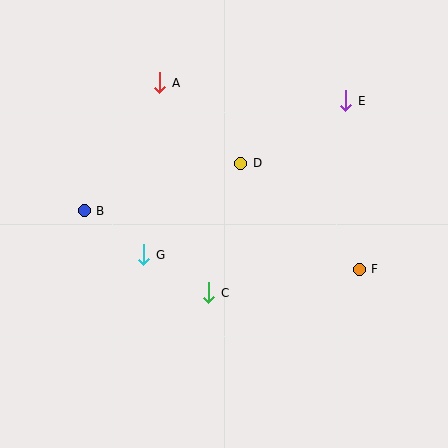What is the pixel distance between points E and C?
The distance between E and C is 236 pixels.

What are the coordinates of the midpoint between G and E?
The midpoint between G and E is at (245, 178).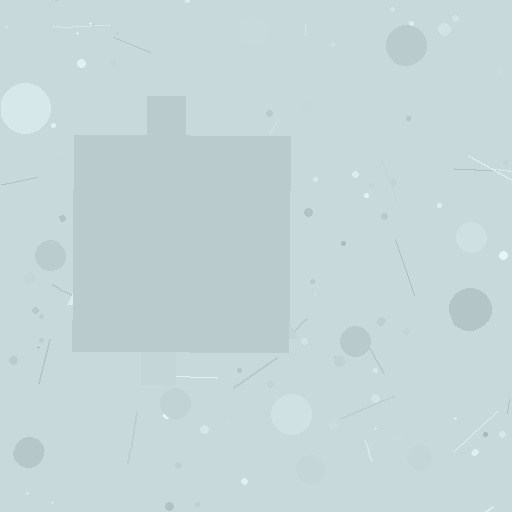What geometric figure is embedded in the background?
A square is embedded in the background.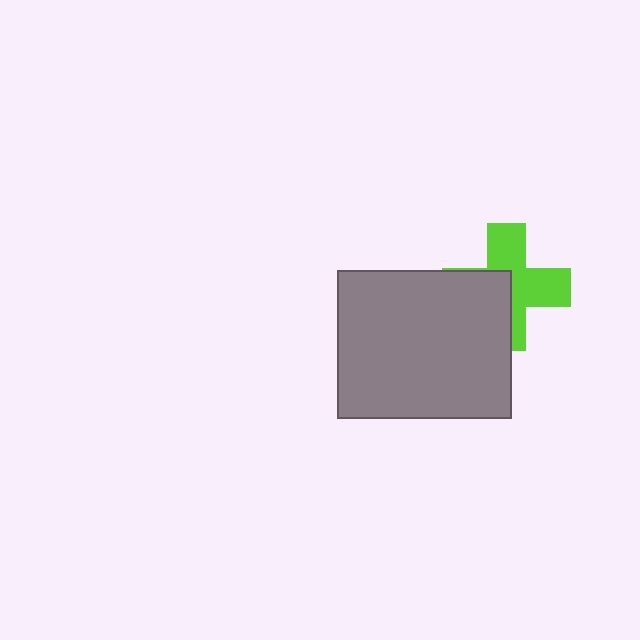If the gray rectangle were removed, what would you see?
You would see the complete lime cross.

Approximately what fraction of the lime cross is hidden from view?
Roughly 43% of the lime cross is hidden behind the gray rectangle.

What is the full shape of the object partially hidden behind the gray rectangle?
The partially hidden object is a lime cross.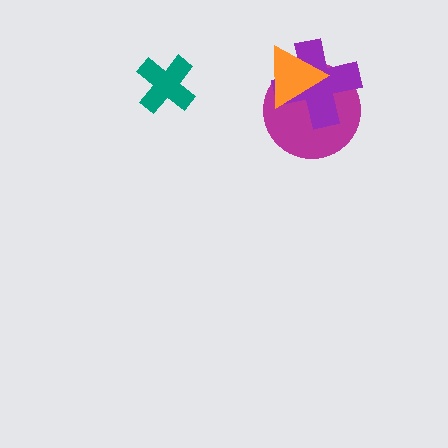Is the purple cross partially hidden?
Yes, it is partially covered by another shape.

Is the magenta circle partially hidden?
Yes, it is partially covered by another shape.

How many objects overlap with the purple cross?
2 objects overlap with the purple cross.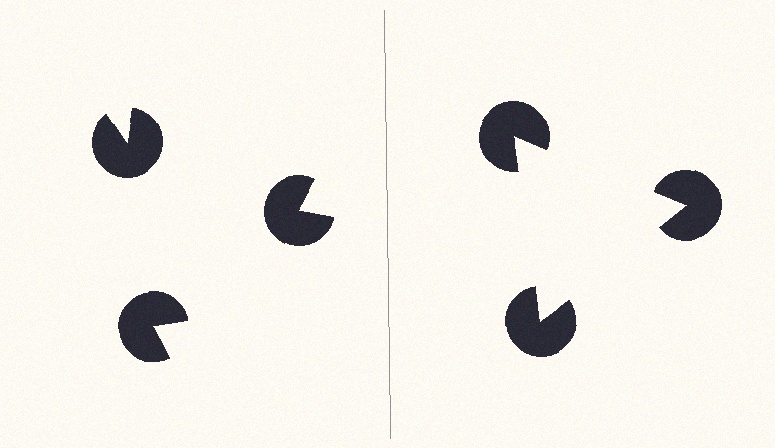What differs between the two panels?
The pac-man discs are positioned identically on both sides; only the wedge orientations differ. On the right they align to a triangle; on the left they are misaligned.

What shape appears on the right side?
An illusory triangle.